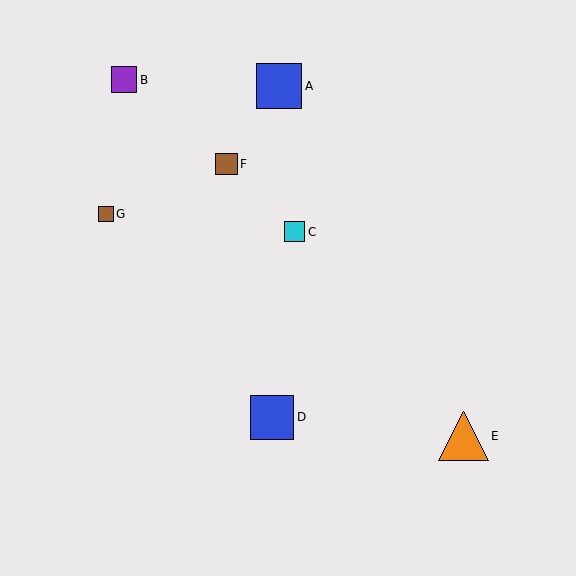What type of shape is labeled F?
Shape F is a brown square.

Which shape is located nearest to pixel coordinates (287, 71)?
The blue square (labeled A) at (279, 86) is nearest to that location.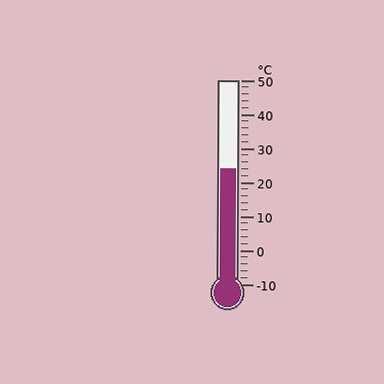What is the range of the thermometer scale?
The thermometer scale ranges from -10°C to 50°C.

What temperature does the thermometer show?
The thermometer shows approximately 24°C.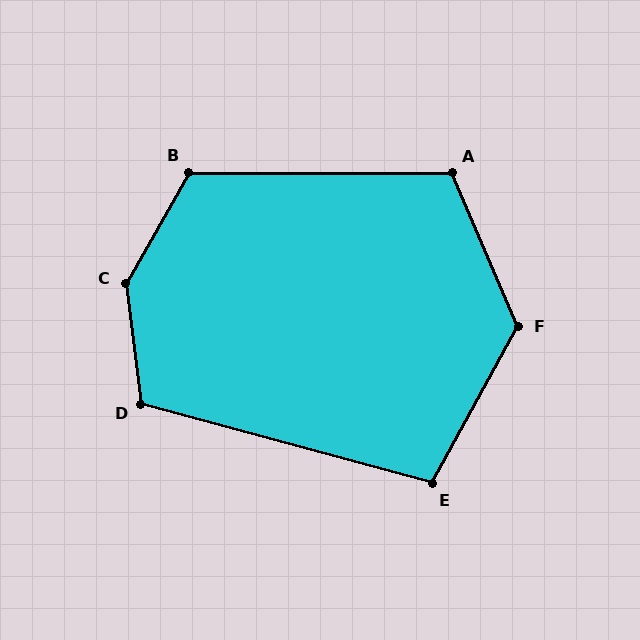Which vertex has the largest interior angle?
C, at approximately 143 degrees.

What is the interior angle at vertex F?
Approximately 128 degrees (obtuse).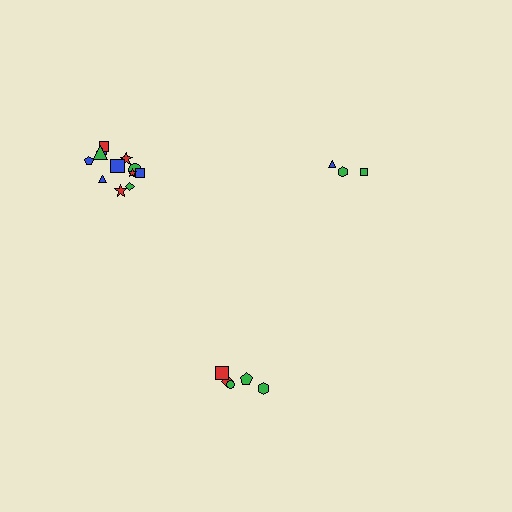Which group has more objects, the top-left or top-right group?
The top-left group.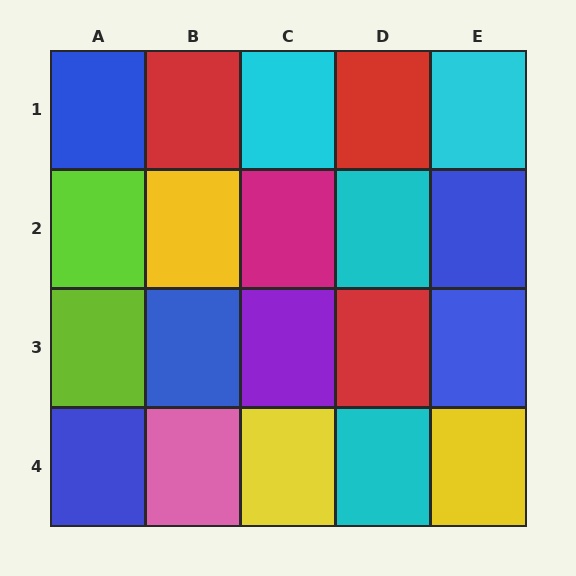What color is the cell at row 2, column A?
Lime.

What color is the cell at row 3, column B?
Blue.